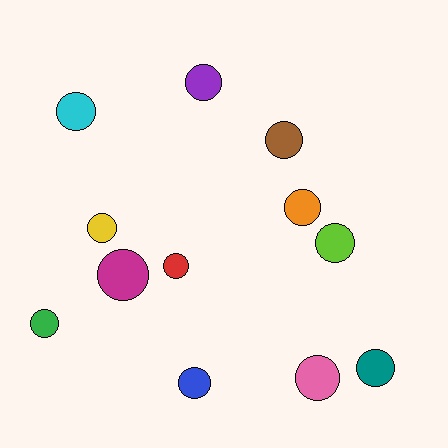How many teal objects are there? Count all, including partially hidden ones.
There is 1 teal object.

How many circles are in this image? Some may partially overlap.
There are 12 circles.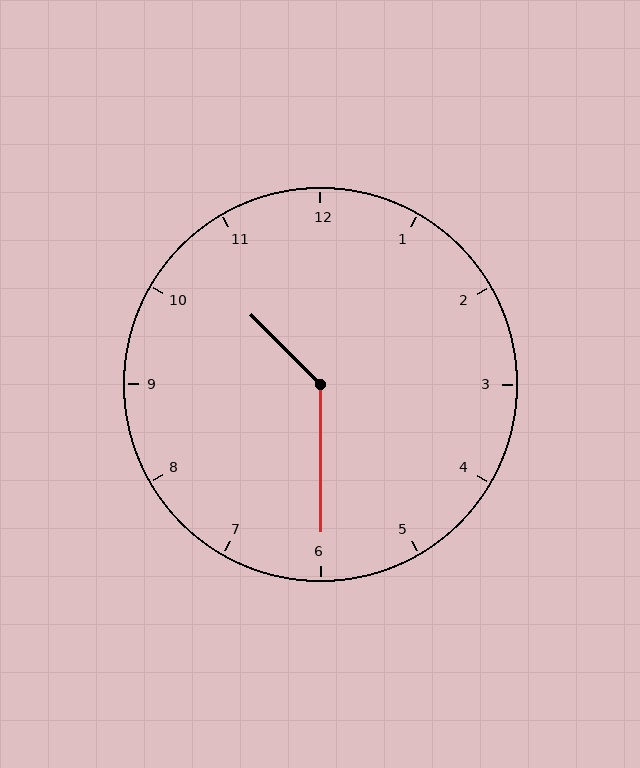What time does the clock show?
10:30.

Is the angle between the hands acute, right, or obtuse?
It is obtuse.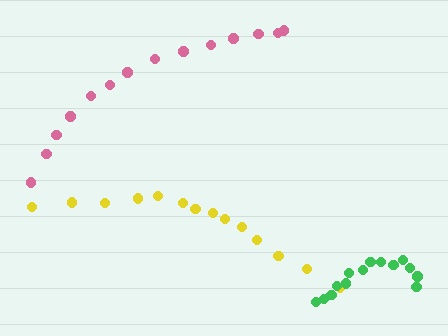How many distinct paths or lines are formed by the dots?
There are 3 distinct paths.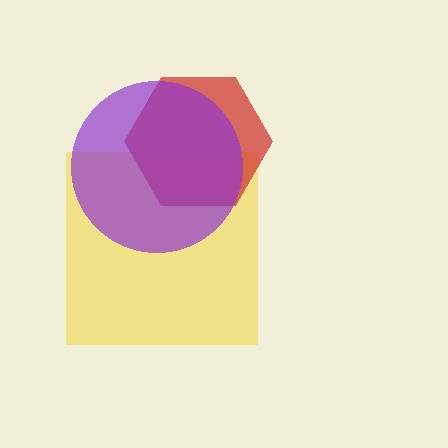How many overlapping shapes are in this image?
There are 3 overlapping shapes in the image.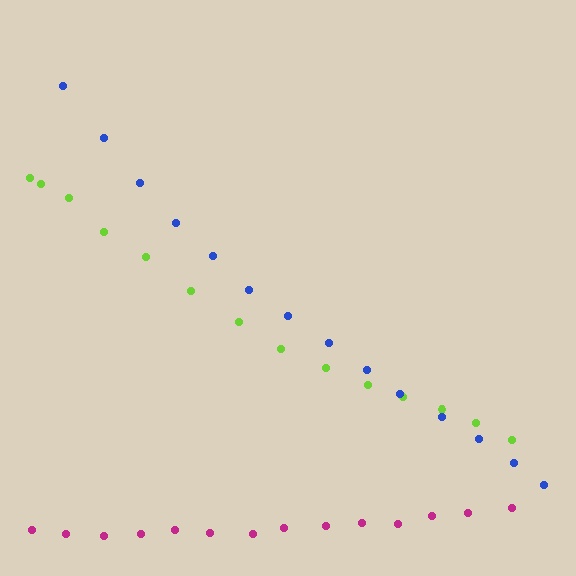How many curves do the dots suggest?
There are 3 distinct paths.